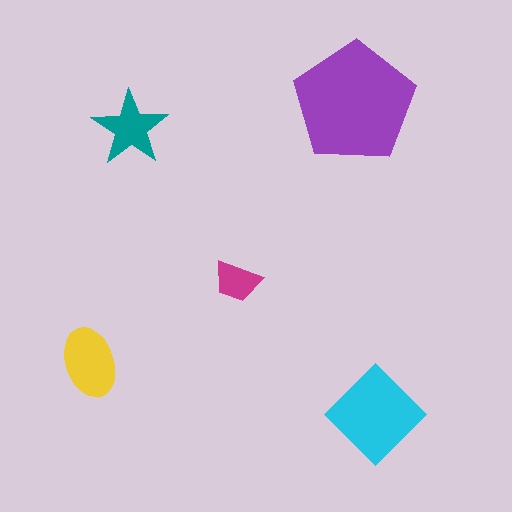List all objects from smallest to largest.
The magenta trapezoid, the teal star, the yellow ellipse, the cyan diamond, the purple pentagon.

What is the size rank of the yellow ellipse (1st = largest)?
3rd.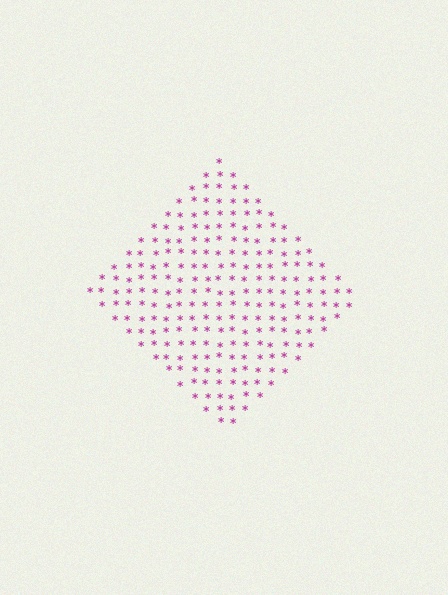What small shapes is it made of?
It is made of small asterisks.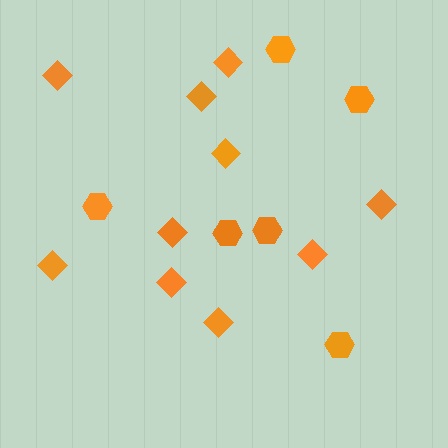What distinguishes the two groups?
There are 2 groups: one group of hexagons (6) and one group of diamonds (10).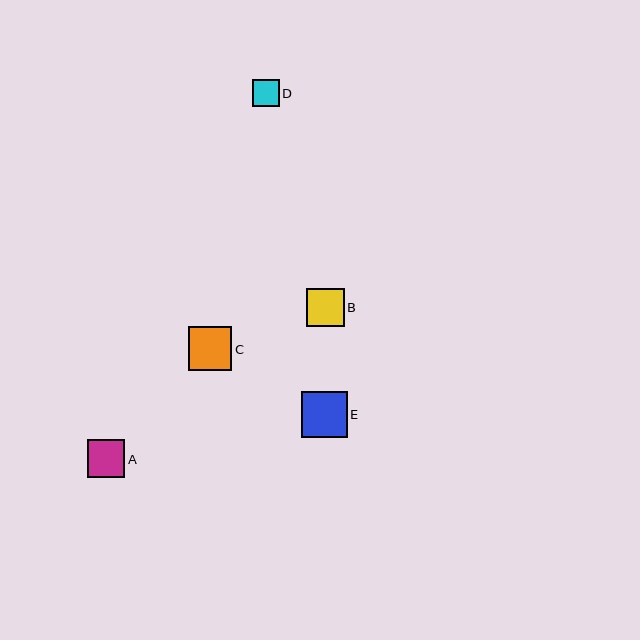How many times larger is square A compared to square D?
Square A is approximately 1.4 times the size of square D.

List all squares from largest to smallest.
From largest to smallest: E, C, B, A, D.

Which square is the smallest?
Square D is the smallest with a size of approximately 27 pixels.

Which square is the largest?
Square E is the largest with a size of approximately 46 pixels.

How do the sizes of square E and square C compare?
Square E and square C are approximately the same size.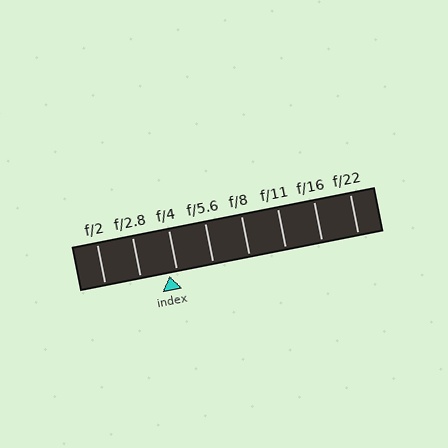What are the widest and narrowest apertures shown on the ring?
The widest aperture shown is f/2 and the narrowest is f/22.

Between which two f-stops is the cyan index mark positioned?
The index mark is between f/2.8 and f/4.